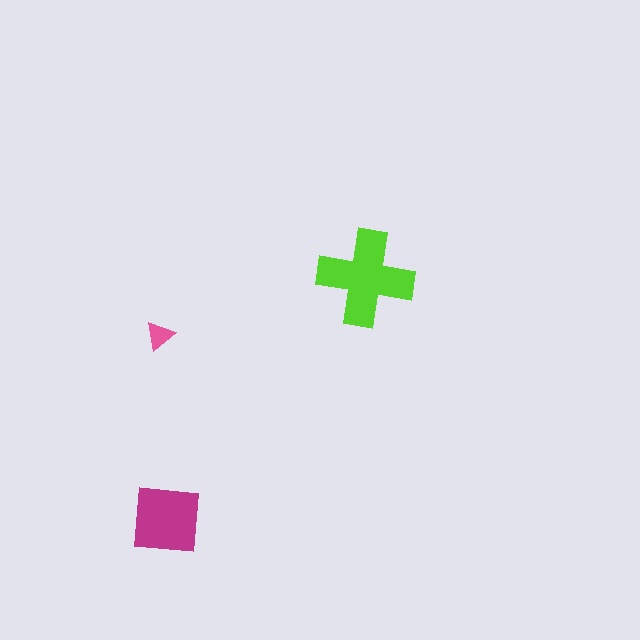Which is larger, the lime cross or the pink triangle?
The lime cross.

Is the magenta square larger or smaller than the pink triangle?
Larger.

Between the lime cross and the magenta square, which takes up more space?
The lime cross.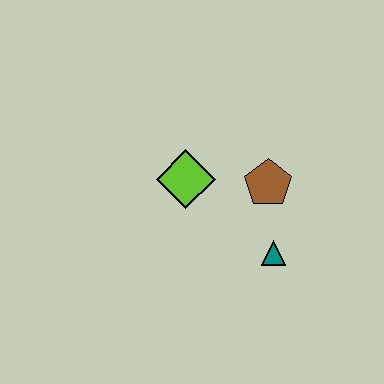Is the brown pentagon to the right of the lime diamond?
Yes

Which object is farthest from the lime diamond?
The teal triangle is farthest from the lime diamond.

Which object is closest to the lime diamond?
The brown pentagon is closest to the lime diamond.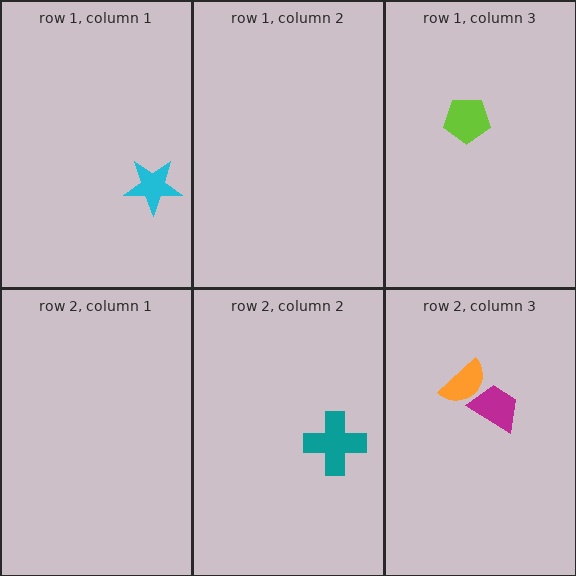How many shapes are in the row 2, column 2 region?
1.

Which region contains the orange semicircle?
The row 2, column 3 region.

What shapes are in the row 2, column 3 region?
The magenta trapezoid, the orange semicircle.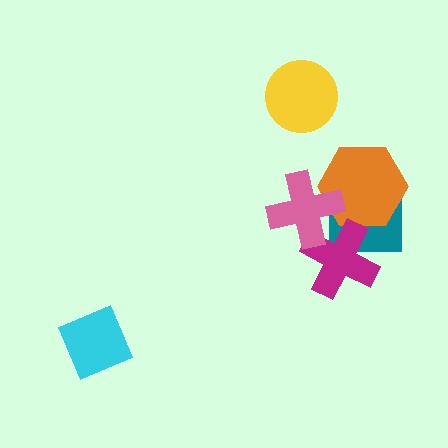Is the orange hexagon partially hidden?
Yes, it is partially covered by another shape.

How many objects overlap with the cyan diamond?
0 objects overlap with the cyan diamond.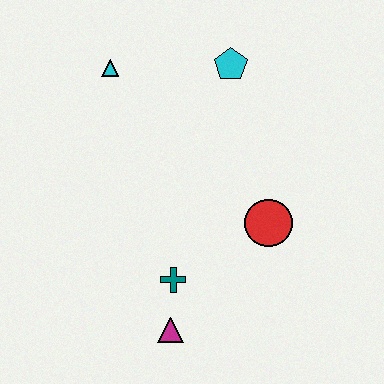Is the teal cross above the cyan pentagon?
No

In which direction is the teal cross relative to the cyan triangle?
The teal cross is below the cyan triangle.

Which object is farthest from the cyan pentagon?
The magenta triangle is farthest from the cyan pentagon.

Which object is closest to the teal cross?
The magenta triangle is closest to the teal cross.